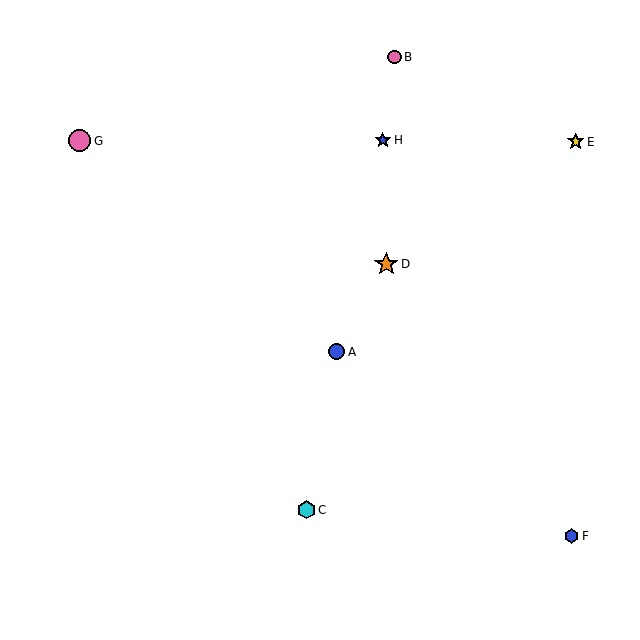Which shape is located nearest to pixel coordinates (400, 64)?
The pink circle (labeled B) at (395, 57) is nearest to that location.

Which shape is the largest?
The orange star (labeled D) is the largest.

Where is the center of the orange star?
The center of the orange star is at (386, 264).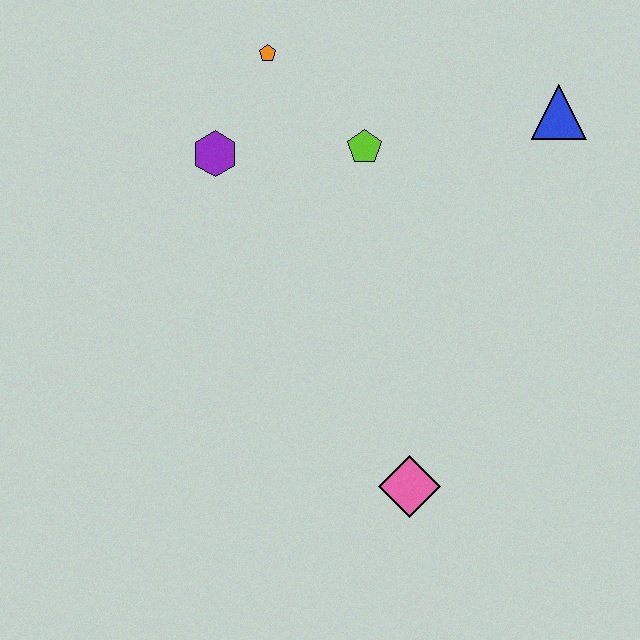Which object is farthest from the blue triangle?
The pink diamond is farthest from the blue triangle.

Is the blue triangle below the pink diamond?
No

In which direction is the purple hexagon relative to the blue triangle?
The purple hexagon is to the left of the blue triangle.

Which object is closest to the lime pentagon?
The orange pentagon is closest to the lime pentagon.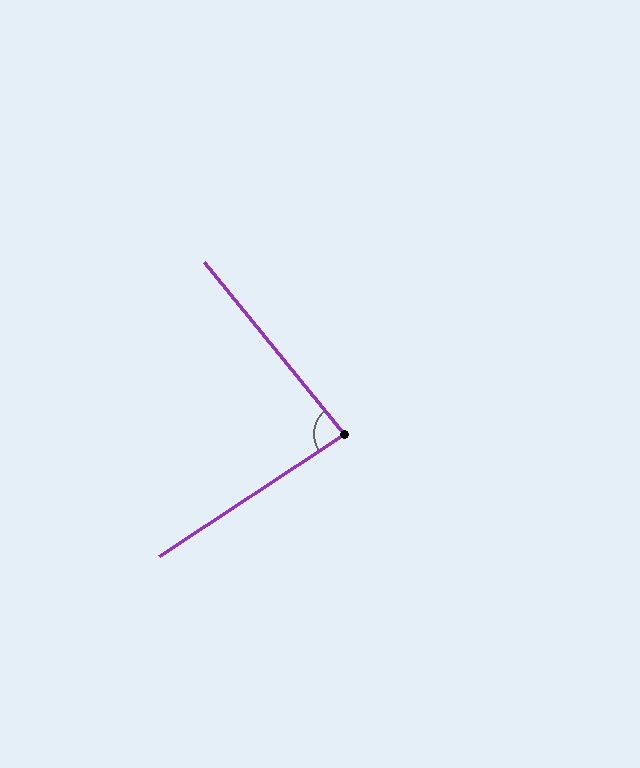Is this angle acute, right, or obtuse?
It is acute.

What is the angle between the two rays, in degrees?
Approximately 84 degrees.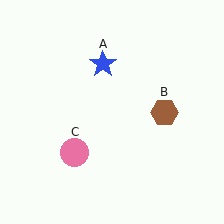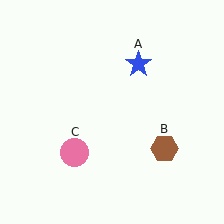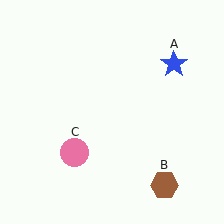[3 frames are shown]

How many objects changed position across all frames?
2 objects changed position: blue star (object A), brown hexagon (object B).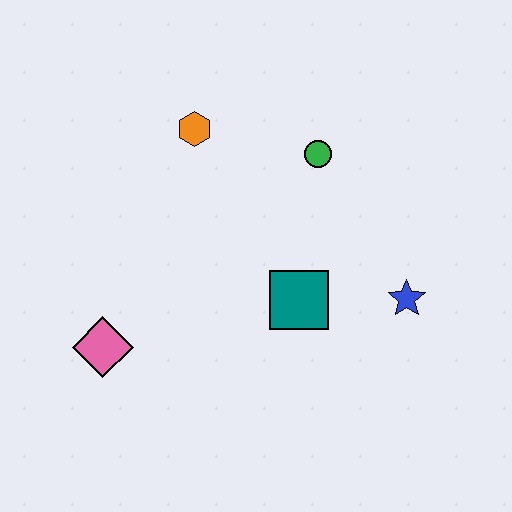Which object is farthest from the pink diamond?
The blue star is farthest from the pink diamond.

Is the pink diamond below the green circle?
Yes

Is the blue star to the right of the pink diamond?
Yes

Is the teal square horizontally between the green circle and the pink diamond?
Yes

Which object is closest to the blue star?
The teal square is closest to the blue star.